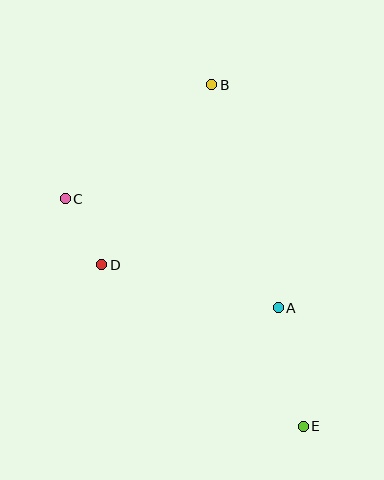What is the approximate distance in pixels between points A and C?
The distance between A and C is approximately 239 pixels.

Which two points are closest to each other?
Points C and D are closest to each other.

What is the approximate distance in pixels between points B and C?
The distance between B and C is approximately 186 pixels.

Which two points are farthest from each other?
Points B and E are farthest from each other.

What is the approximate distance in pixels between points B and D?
The distance between B and D is approximately 211 pixels.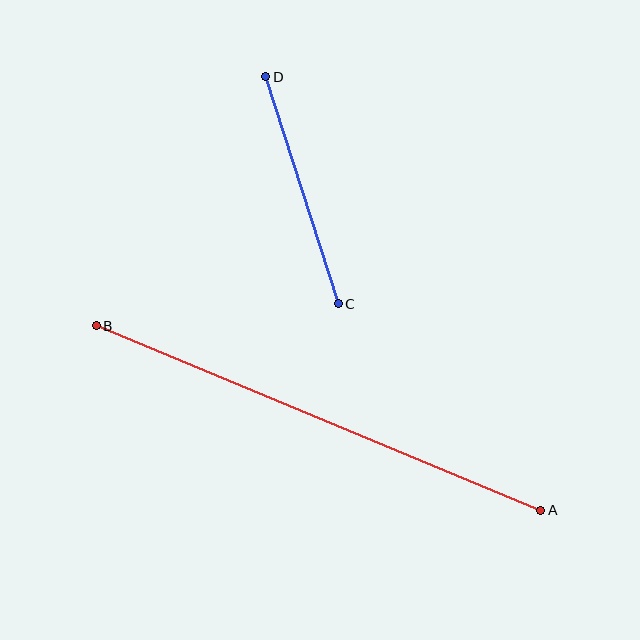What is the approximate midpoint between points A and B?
The midpoint is at approximately (319, 418) pixels.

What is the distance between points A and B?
The distance is approximately 481 pixels.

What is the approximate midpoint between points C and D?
The midpoint is at approximately (302, 190) pixels.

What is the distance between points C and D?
The distance is approximately 238 pixels.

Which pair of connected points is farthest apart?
Points A and B are farthest apart.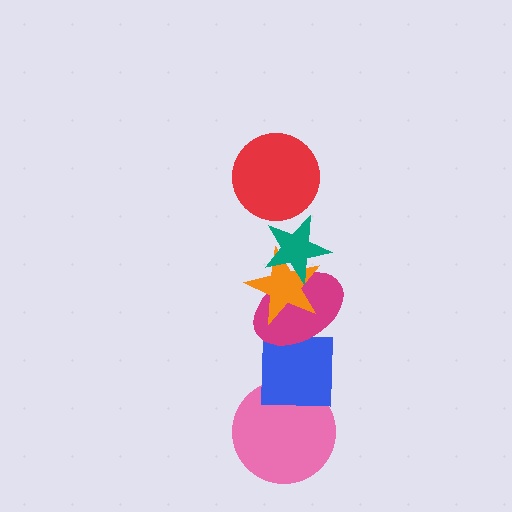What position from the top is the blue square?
The blue square is 5th from the top.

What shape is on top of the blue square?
The magenta ellipse is on top of the blue square.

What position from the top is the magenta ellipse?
The magenta ellipse is 4th from the top.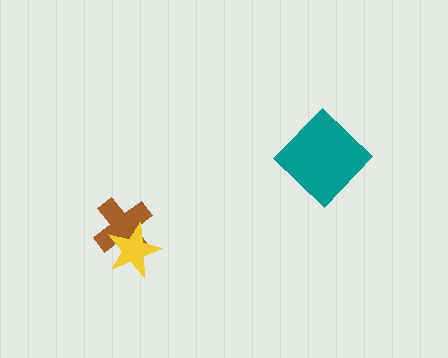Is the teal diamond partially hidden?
No, no other shape covers it.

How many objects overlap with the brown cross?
1 object overlaps with the brown cross.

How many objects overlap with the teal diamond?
0 objects overlap with the teal diamond.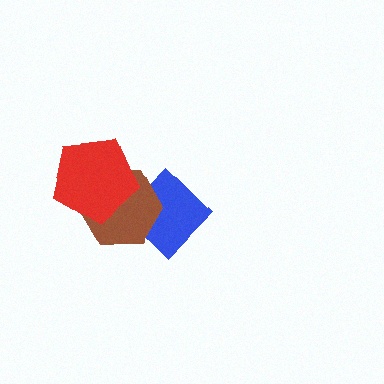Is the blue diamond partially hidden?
Yes, it is partially covered by another shape.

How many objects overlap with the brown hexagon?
2 objects overlap with the brown hexagon.